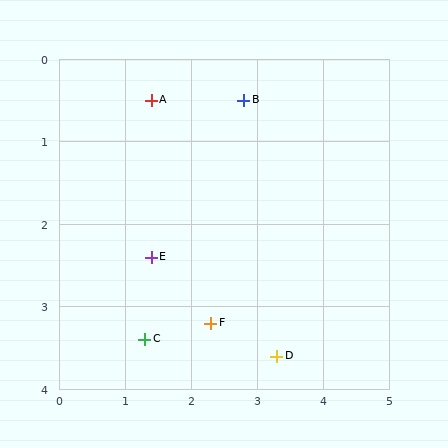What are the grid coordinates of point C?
Point C is at approximately (1.3, 3.4).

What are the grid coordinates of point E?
Point E is at approximately (1.4, 2.4).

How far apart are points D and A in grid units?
Points D and A are about 3.6 grid units apart.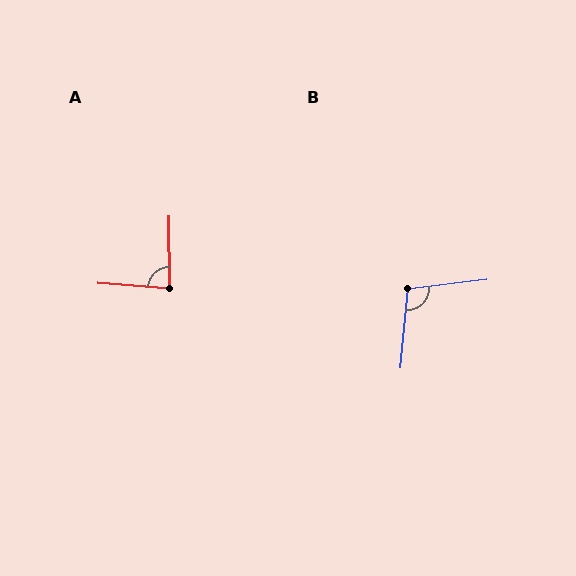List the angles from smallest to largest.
A (85°), B (103°).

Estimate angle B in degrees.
Approximately 103 degrees.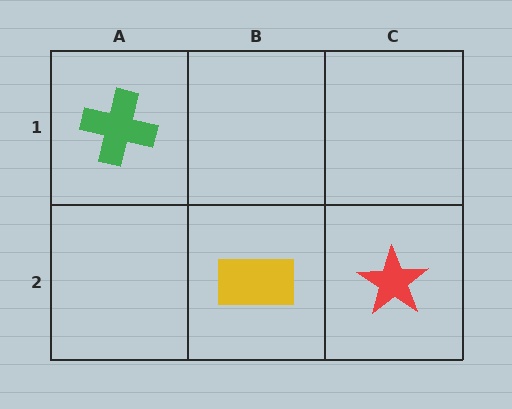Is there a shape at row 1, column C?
No, that cell is empty.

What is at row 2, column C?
A red star.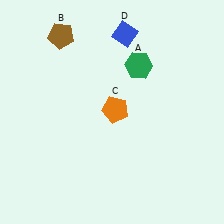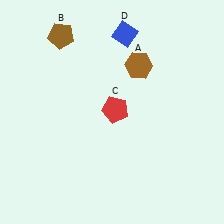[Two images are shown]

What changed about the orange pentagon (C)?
In Image 1, C is orange. In Image 2, it changed to red.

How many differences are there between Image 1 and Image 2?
There are 2 differences between the two images.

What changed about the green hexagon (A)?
In Image 1, A is green. In Image 2, it changed to brown.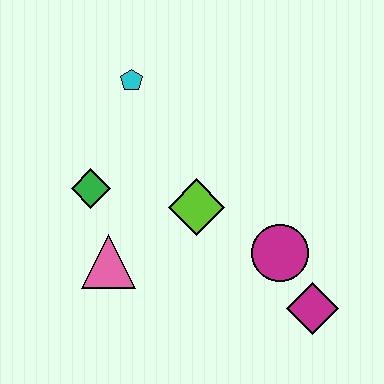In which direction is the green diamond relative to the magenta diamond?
The green diamond is to the left of the magenta diamond.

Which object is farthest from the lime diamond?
The magenta diamond is farthest from the lime diamond.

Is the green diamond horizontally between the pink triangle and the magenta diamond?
No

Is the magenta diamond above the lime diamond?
No